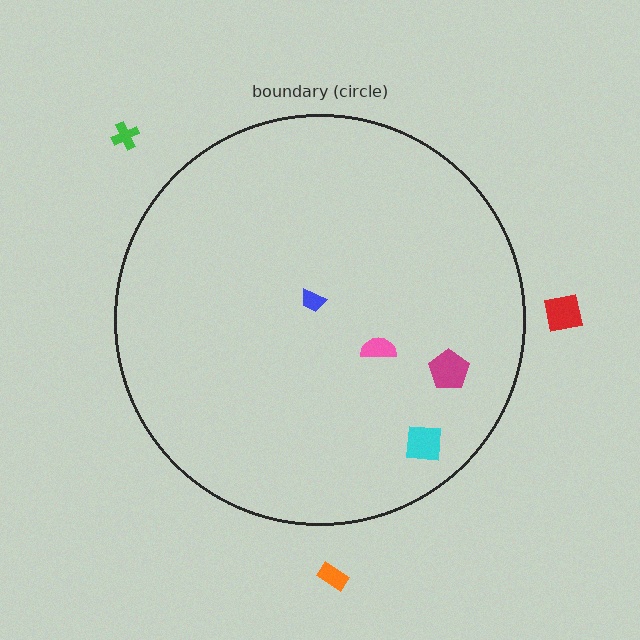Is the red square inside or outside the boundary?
Outside.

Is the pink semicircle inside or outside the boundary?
Inside.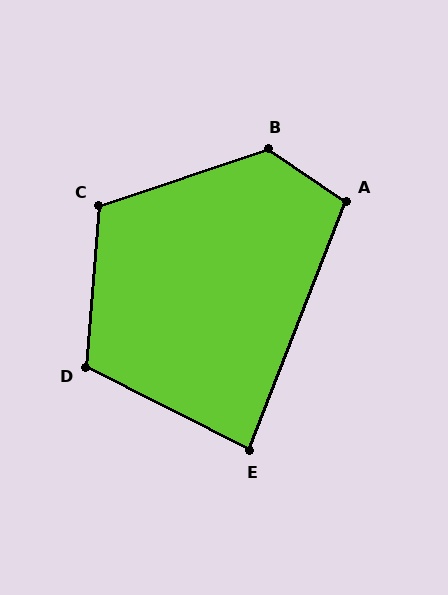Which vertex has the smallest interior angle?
E, at approximately 84 degrees.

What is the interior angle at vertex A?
Approximately 103 degrees (obtuse).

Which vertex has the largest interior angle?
B, at approximately 127 degrees.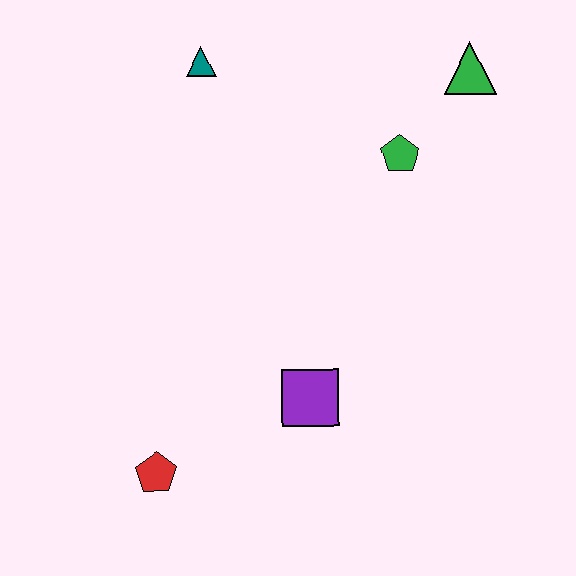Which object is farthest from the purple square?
The green triangle is farthest from the purple square.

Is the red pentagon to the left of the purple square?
Yes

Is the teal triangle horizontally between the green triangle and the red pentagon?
Yes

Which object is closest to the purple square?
The red pentagon is closest to the purple square.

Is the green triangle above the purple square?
Yes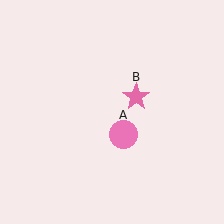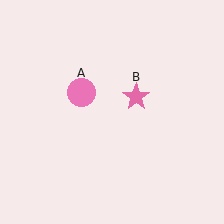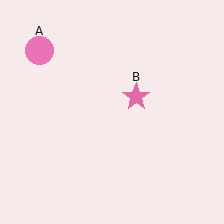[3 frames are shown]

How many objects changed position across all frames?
1 object changed position: pink circle (object A).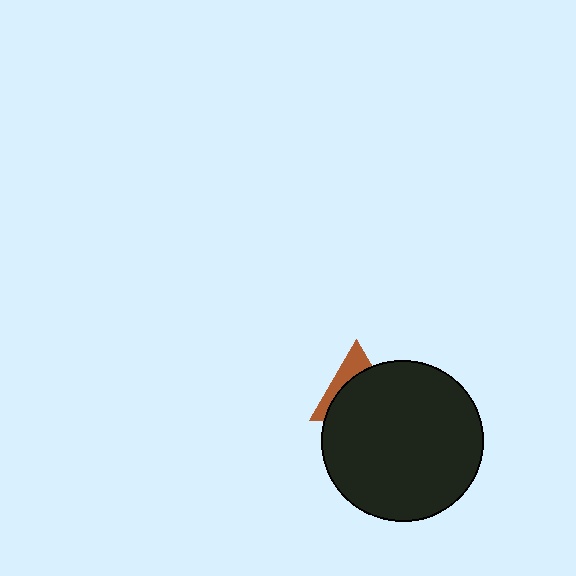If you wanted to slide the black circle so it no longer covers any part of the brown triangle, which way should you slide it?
Slide it down — that is the most direct way to separate the two shapes.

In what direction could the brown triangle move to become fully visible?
The brown triangle could move up. That would shift it out from behind the black circle entirely.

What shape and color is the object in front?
The object in front is a black circle.